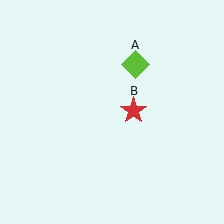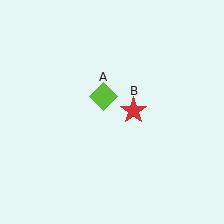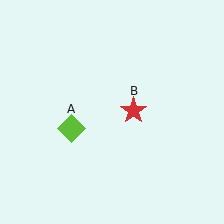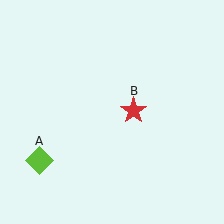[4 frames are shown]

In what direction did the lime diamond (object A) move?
The lime diamond (object A) moved down and to the left.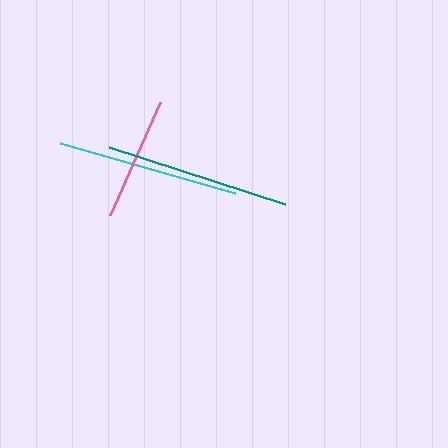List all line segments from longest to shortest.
From longest to shortest: teal, cyan, pink.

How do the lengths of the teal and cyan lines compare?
The teal and cyan lines are approximately the same length.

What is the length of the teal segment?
The teal segment is approximately 185 pixels long.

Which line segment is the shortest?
The pink line is the shortest at approximately 123 pixels.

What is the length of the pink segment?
The pink segment is approximately 123 pixels long.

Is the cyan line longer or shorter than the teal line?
The teal line is longer than the cyan line.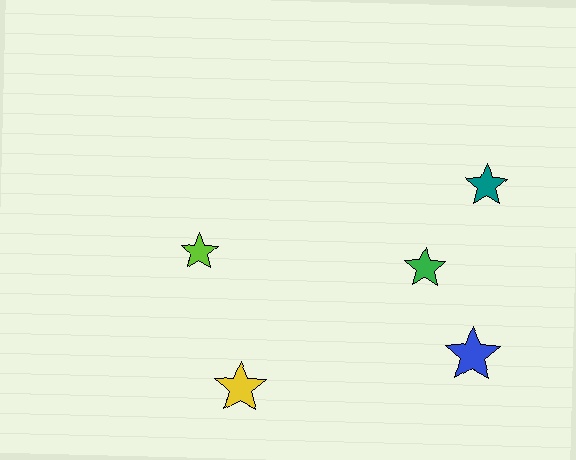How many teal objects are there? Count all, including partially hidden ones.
There is 1 teal object.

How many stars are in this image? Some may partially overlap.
There are 5 stars.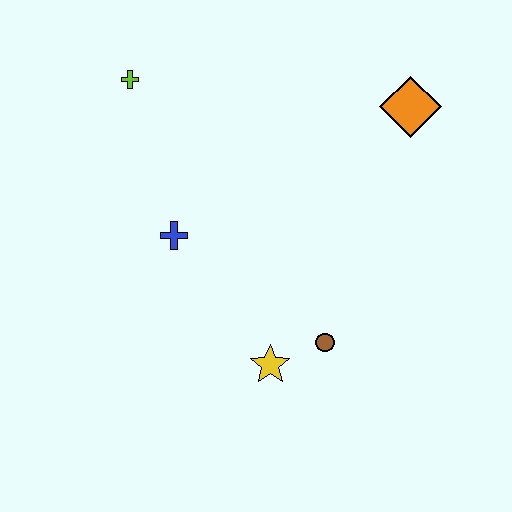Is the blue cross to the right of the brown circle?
No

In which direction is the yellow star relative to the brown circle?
The yellow star is to the left of the brown circle.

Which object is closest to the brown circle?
The yellow star is closest to the brown circle.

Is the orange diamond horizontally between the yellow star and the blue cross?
No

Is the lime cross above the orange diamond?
Yes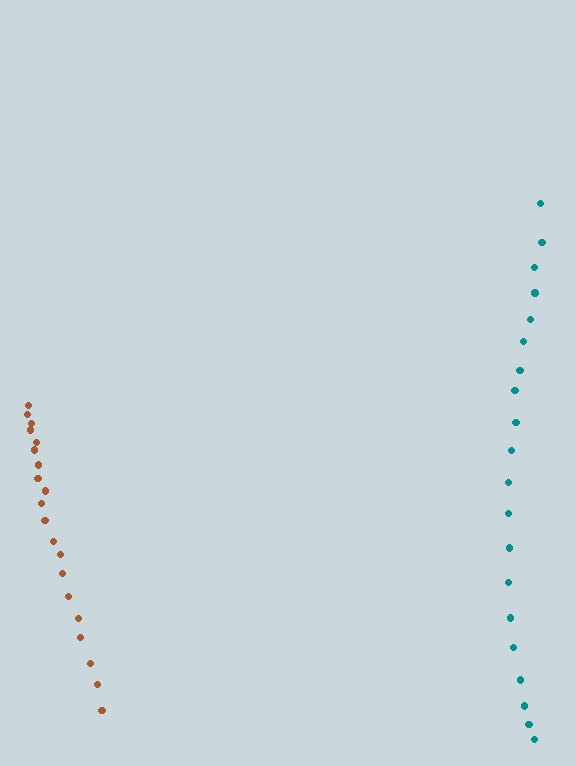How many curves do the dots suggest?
There are 2 distinct paths.